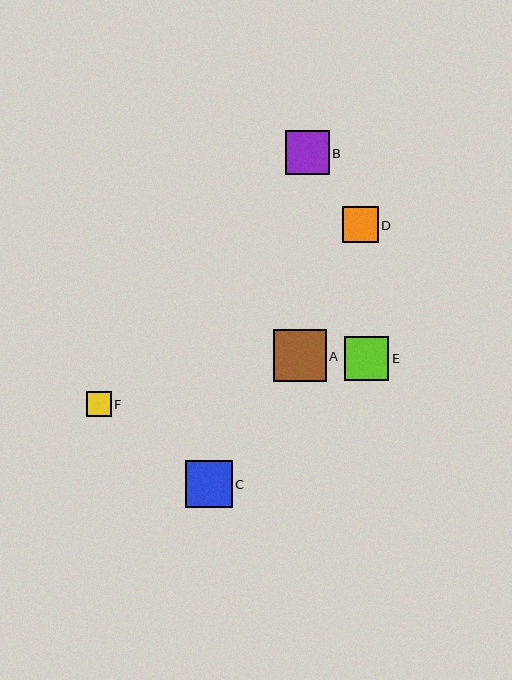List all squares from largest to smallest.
From largest to smallest: A, C, E, B, D, F.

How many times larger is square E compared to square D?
Square E is approximately 1.2 times the size of square D.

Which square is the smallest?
Square F is the smallest with a size of approximately 24 pixels.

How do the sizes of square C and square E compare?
Square C and square E are approximately the same size.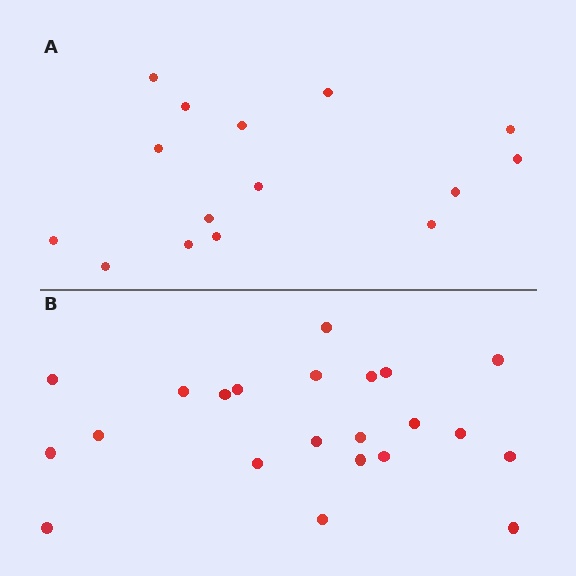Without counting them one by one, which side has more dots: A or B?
Region B (the bottom region) has more dots.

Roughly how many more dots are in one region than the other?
Region B has roughly 8 or so more dots than region A.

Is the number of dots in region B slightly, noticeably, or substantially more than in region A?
Region B has substantially more. The ratio is roughly 1.5 to 1.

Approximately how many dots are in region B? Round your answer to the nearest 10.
About 20 dots. (The exact count is 22, which rounds to 20.)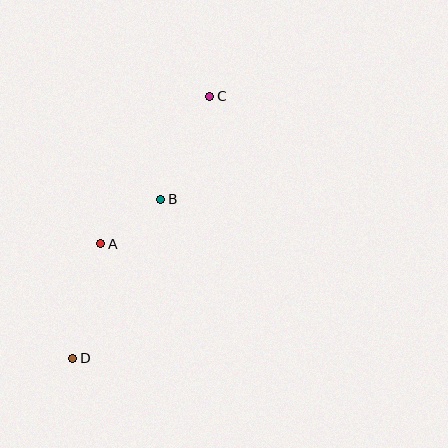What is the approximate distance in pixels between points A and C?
The distance between A and C is approximately 183 pixels.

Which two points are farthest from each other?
Points C and D are farthest from each other.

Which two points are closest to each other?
Points A and B are closest to each other.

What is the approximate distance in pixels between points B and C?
The distance between B and C is approximately 114 pixels.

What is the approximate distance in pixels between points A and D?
The distance between A and D is approximately 118 pixels.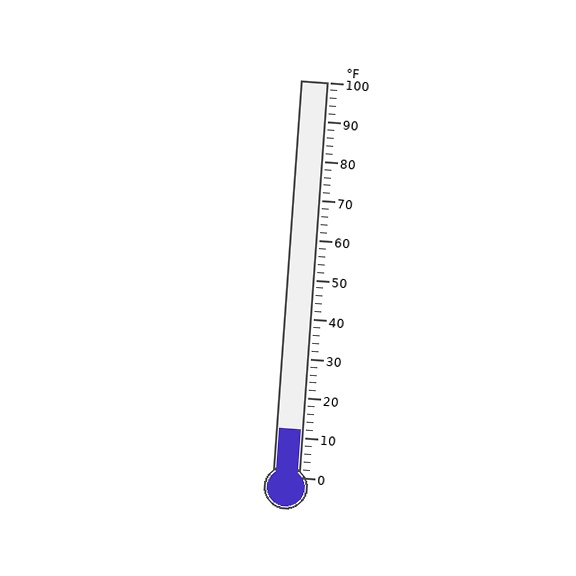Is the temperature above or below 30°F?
The temperature is below 30°F.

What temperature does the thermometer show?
The thermometer shows approximately 12°F.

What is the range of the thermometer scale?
The thermometer scale ranges from 0°F to 100°F.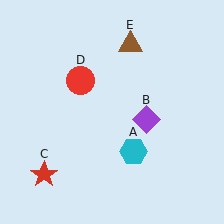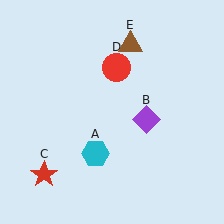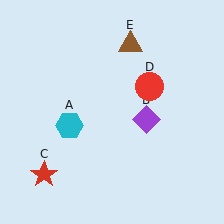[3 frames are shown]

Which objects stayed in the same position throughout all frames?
Purple diamond (object B) and red star (object C) and brown triangle (object E) remained stationary.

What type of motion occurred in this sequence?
The cyan hexagon (object A), red circle (object D) rotated clockwise around the center of the scene.